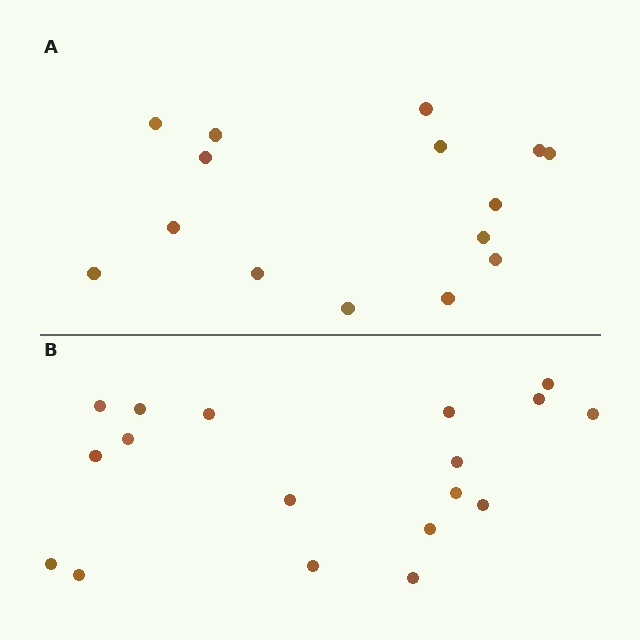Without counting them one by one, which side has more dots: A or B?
Region B (the bottom region) has more dots.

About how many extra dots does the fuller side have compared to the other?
Region B has just a few more — roughly 2 or 3 more dots than region A.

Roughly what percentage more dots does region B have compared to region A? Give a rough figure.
About 20% more.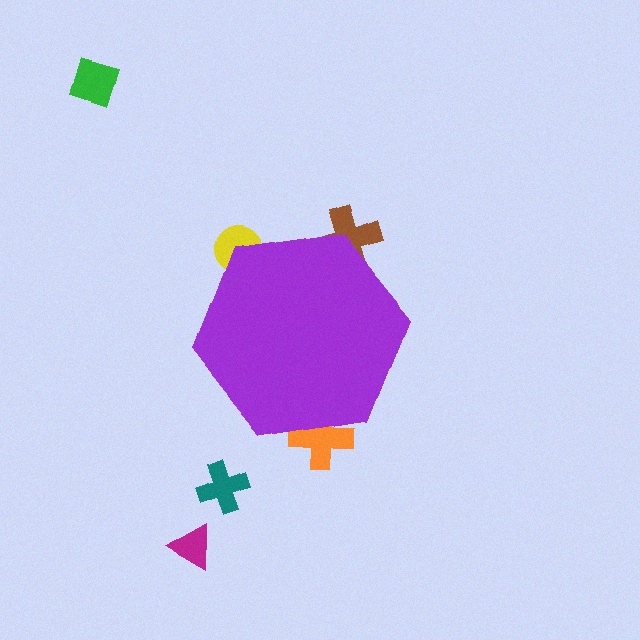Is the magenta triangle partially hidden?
No, the magenta triangle is fully visible.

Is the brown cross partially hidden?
Yes, the brown cross is partially hidden behind the purple hexagon.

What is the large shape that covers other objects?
A purple hexagon.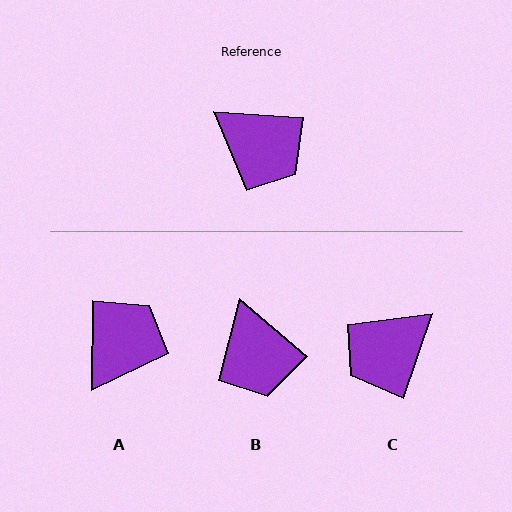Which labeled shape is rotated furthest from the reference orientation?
C, about 105 degrees away.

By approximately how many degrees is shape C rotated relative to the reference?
Approximately 105 degrees clockwise.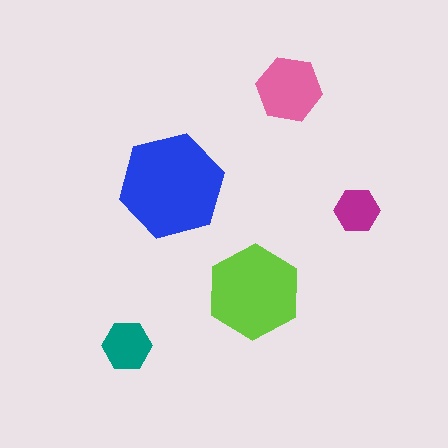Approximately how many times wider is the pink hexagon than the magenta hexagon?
About 1.5 times wider.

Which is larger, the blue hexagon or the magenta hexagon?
The blue one.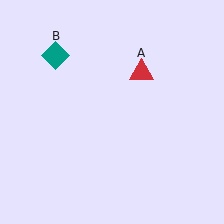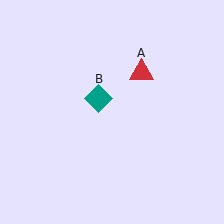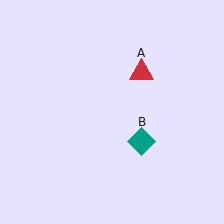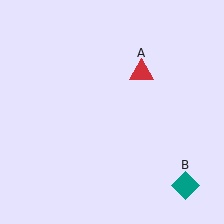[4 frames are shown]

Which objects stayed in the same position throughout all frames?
Red triangle (object A) remained stationary.